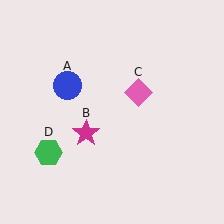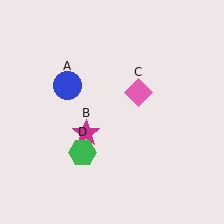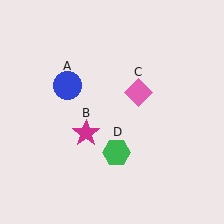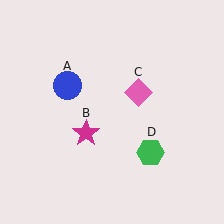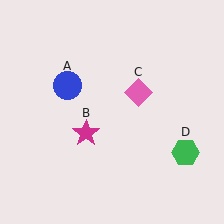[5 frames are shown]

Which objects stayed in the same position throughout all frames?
Blue circle (object A) and magenta star (object B) and pink diamond (object C) remained stationary.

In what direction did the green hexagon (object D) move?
The green hexagon (object D) moved right.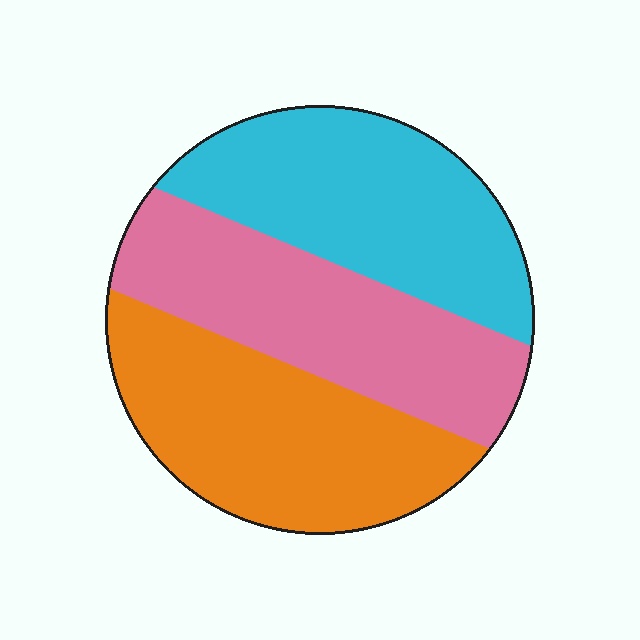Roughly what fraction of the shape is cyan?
Cyan covers around 35% of the shape.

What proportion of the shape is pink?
Pink takes up between a quarter and a half of the shape.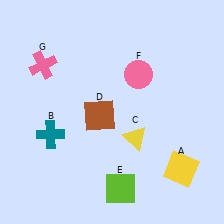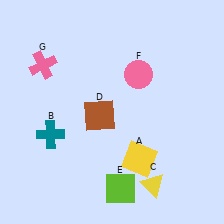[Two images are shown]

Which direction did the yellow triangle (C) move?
The yellow triangle (C) moved down.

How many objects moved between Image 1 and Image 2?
2 objects moved between the two images.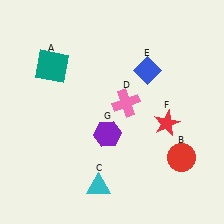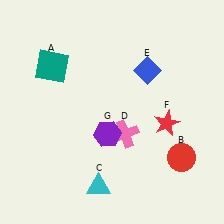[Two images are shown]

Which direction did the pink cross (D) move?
The pink cross (D) moved down.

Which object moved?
The pink cross (D) moved down.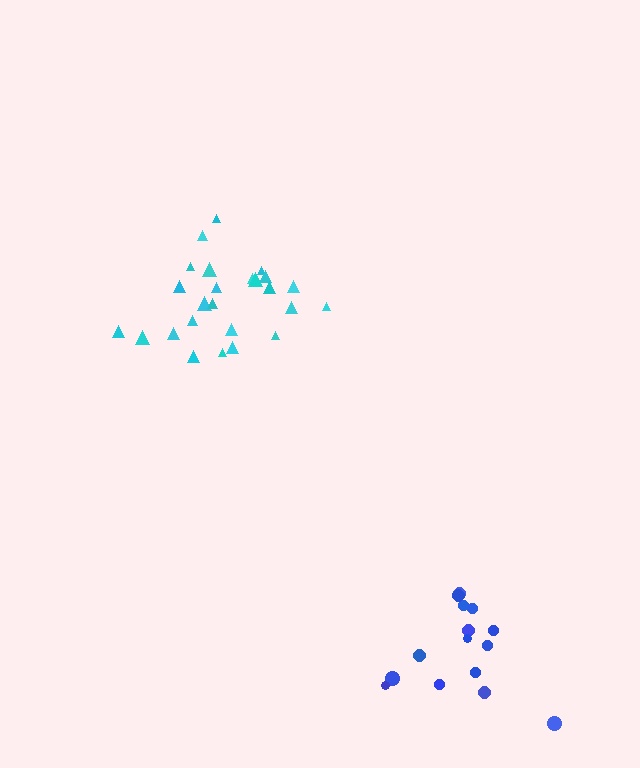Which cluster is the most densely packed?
Cyan.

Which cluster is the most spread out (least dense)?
Blue.